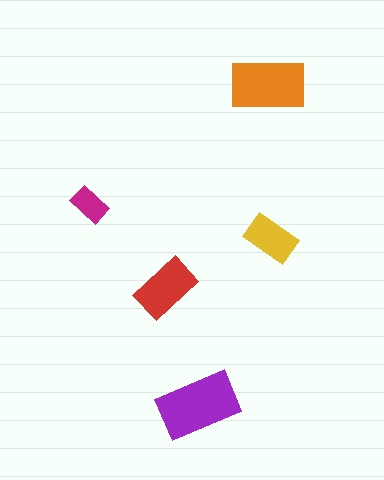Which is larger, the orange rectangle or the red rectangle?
The orange one.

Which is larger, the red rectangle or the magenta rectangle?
The red one.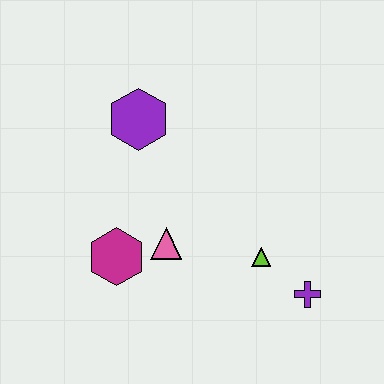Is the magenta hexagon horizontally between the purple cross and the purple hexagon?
No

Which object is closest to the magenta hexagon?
The pink triangle is closest to the magenta hexagon.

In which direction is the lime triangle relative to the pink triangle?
The lime triangle is to the right of the pink triangle.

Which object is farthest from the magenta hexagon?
The purple cross is farthest from the magenta hexagon.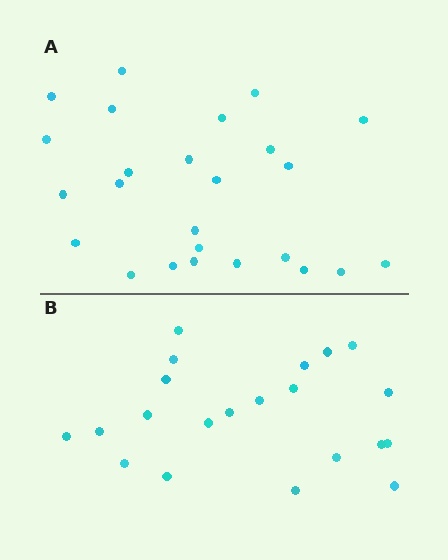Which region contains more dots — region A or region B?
Region A (the top region) has more dots.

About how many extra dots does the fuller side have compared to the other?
Region A has about 4 more dots than region B.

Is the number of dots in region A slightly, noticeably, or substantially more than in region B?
Region A has only slightly more — the two regions are fairly close. The ratio is roughly 1.2 to 1.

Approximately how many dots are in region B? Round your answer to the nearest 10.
About 20 dots. (The exact count is 21, which rounds to 20.)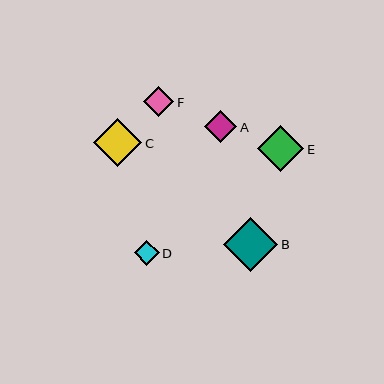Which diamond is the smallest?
Diamond D is the smallest with a size of approximately 25 pixels.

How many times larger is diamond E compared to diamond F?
Diamond E is approximately 1.5 times the size of diamond F.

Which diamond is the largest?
Diamond B is the largest with a size of approximately 55 pixels.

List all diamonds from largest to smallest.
From largest to smallest: B, C, E, A, F, D.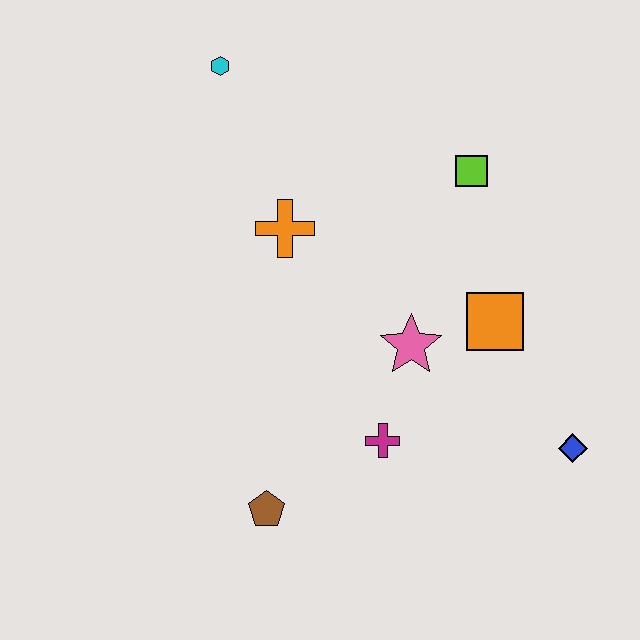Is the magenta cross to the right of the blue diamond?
No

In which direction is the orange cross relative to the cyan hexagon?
The orange cross is below the cyan hexagon.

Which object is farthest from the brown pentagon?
The cyan hexagon is farthest from the brown pentagon.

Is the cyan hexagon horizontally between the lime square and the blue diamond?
No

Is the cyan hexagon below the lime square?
No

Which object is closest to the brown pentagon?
The magenta cross is closest to the brown pentagon.